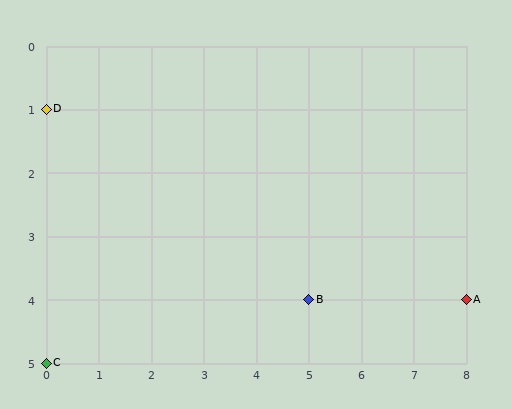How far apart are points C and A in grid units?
Points C and A are 8 columns and 1 row apart (about 8.1 grid units diagonally).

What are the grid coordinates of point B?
Point B is at grid coordinates (5, 4).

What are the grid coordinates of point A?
Point A is at grid coordinates (8, 4).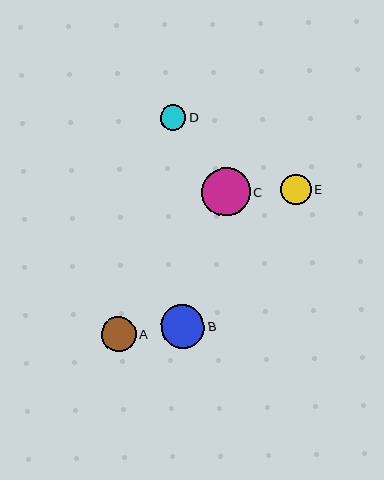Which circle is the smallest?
Circle D is the smallest with a size of approximately 25 pixels.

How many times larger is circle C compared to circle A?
Circle C is approximately 1.4 times the size of circle A.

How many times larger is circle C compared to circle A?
Circle C is approximately 1.4 times the size of circle A.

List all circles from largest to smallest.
From largest to smallest: C, B, A, E, D.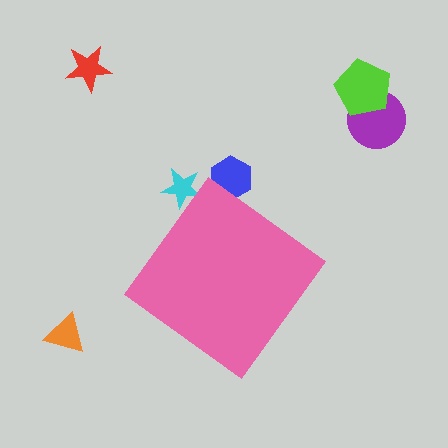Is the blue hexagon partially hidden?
Yes, the blue hexagon is partially hidden behind the pink diamond.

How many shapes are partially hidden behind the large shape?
2 shapes are partially hidden.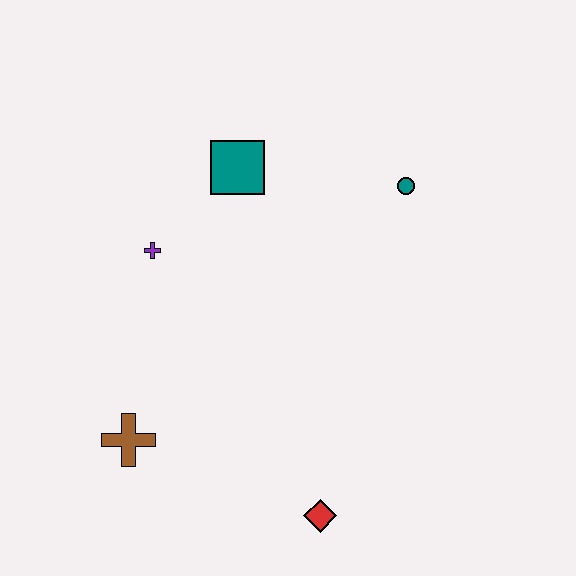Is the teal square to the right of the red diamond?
No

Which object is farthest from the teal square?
The red diamond is farthest from the teal square.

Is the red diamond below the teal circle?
Yes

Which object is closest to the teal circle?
The teal square is closest to the teal circle.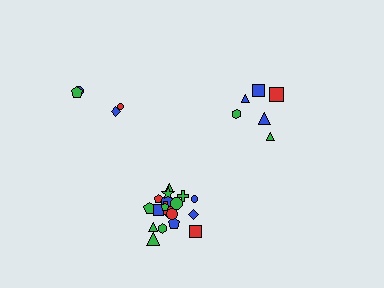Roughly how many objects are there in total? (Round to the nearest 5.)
Roughly 30 objects in total.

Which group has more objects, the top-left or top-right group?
The top-right group.